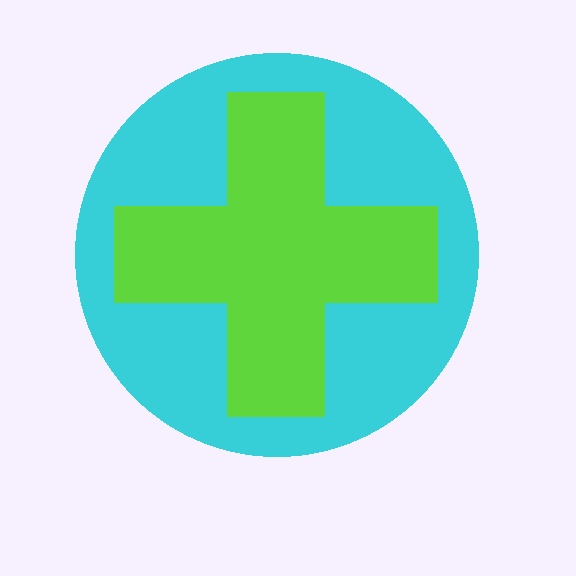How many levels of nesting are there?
2.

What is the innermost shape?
The lime cross.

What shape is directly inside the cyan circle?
The lime cross.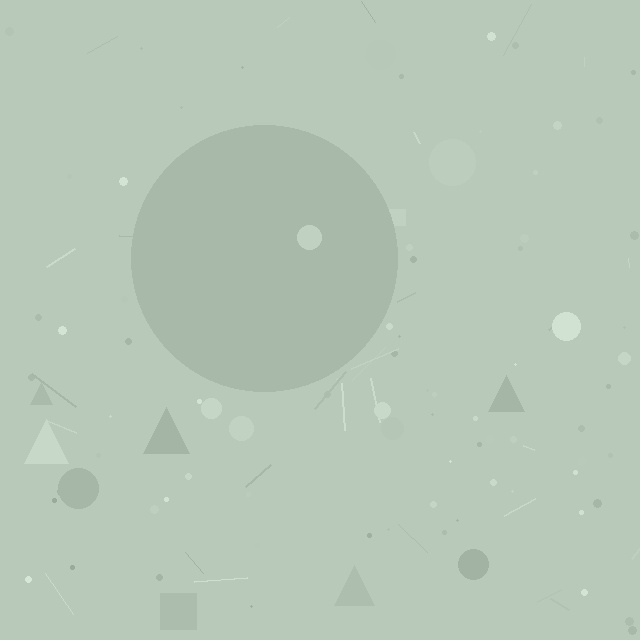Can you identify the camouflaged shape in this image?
The camouflaged shape is a circle.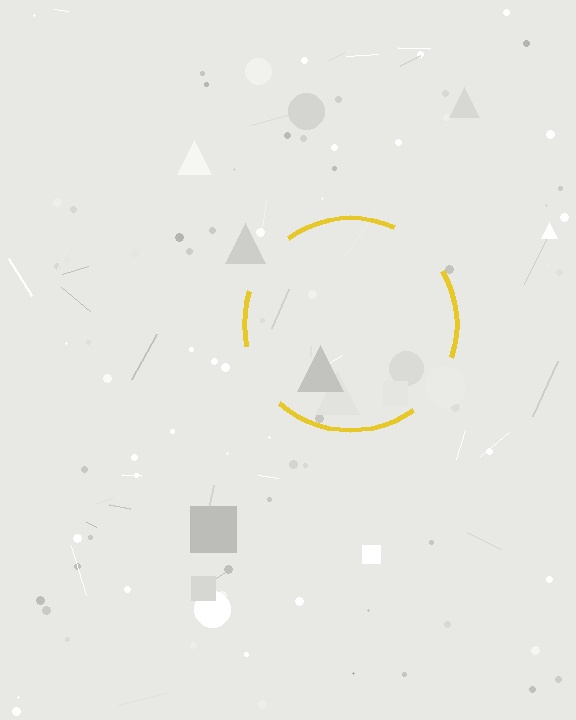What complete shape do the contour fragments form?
The contour fragments form a circle.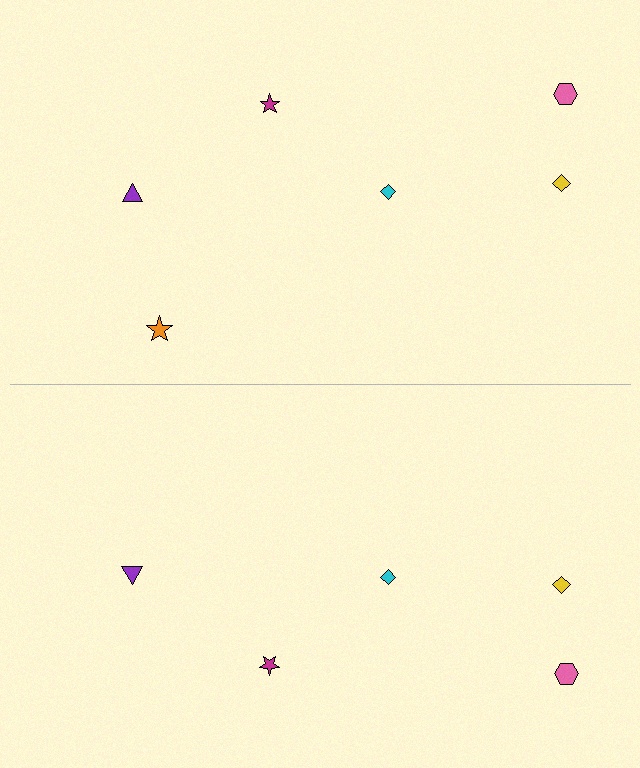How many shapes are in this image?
There are 11 shapes in this image.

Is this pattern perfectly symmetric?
No, the pattern is not perfectly symmetric. A orange star is missing from the bottom side.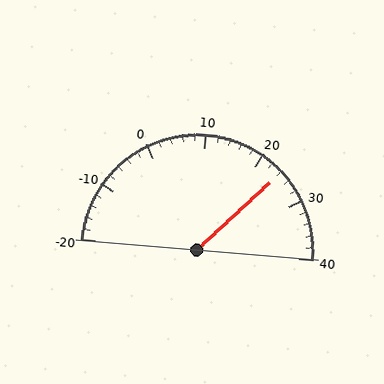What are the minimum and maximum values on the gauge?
The gauge ranges from -20 to 40.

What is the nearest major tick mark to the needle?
The nearest major tick mark is 20.